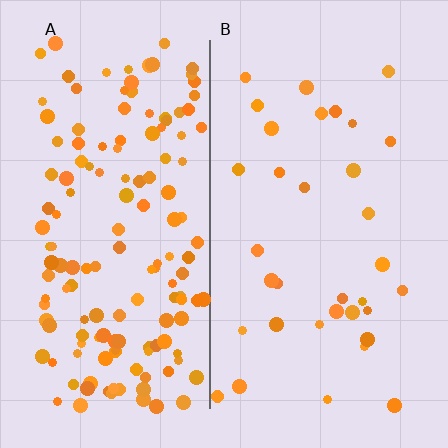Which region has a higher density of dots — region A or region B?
A (the left).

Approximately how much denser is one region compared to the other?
Approximately 4.4× — region A over region B.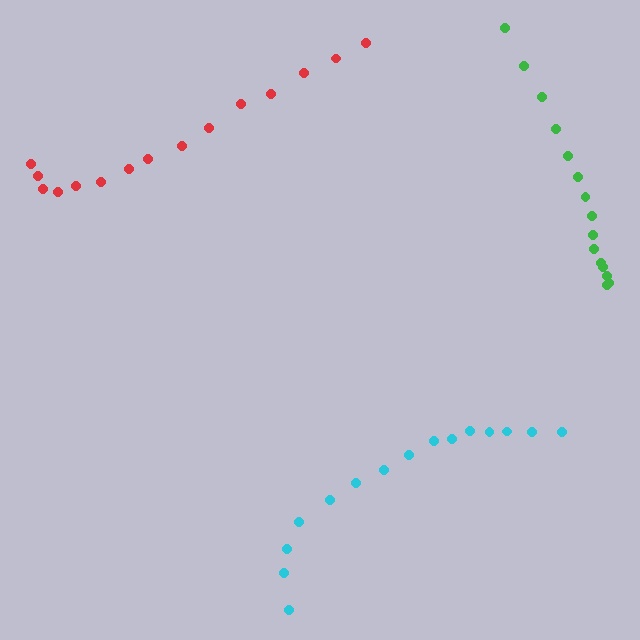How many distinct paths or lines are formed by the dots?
There are 3 distinct paths.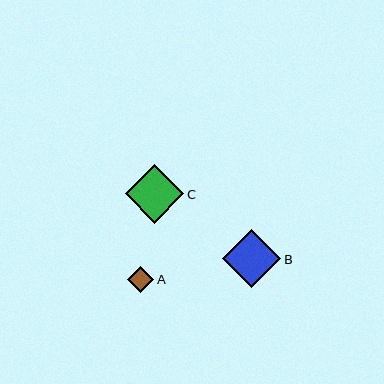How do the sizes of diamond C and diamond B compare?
Diamond C and diamond B are approximately the same size.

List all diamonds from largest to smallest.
From largest to smallest: C, B, A.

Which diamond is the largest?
Diamond C is the largest with a size of approximately 59 pixels.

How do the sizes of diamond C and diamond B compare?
Diamond C and diamond B are approximately the same size.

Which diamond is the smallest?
Diamond A is the smallest with a size of approximately 27 pixels.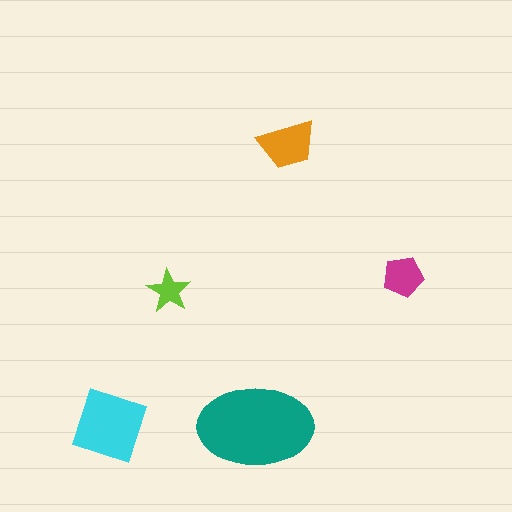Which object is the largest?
The teal ellipse.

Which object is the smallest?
The lime star.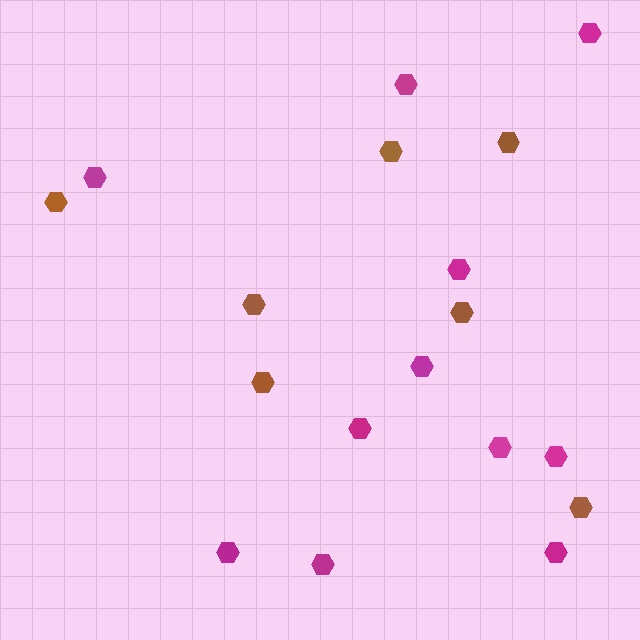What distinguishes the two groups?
There are 2 groups: one group of brown hexagons (7) and one group of magenta hexagons (11).